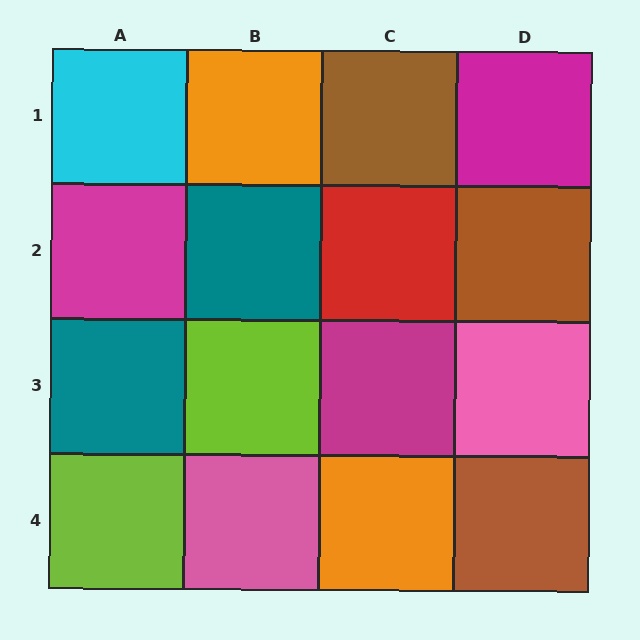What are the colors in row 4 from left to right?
Lime, pink, orange, brown.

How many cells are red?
1 cell is red.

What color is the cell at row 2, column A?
Magenta.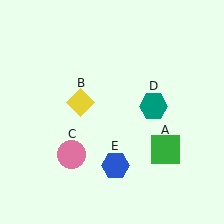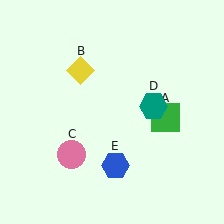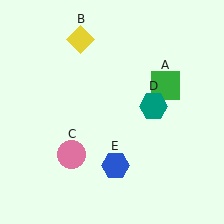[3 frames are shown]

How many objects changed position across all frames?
2 objects changed position: green square (object A), yellow diamond (object B).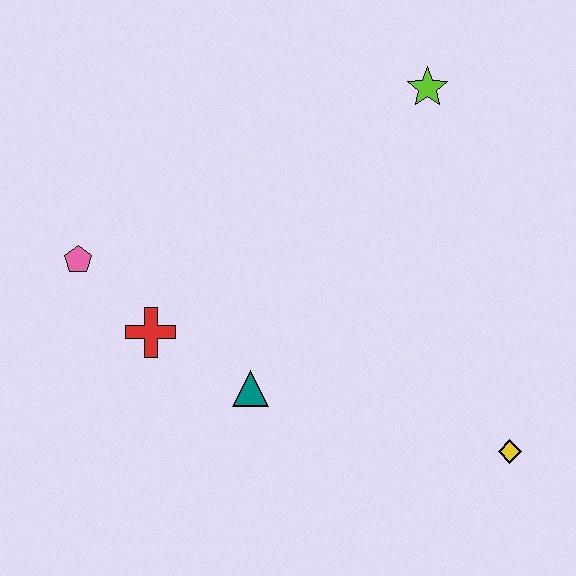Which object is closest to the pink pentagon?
The red cross is closest to the pink pentagon.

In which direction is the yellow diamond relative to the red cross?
The yellow diamond is to the right of the red cross.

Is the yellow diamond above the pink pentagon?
No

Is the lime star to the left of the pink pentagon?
No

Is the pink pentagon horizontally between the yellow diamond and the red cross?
No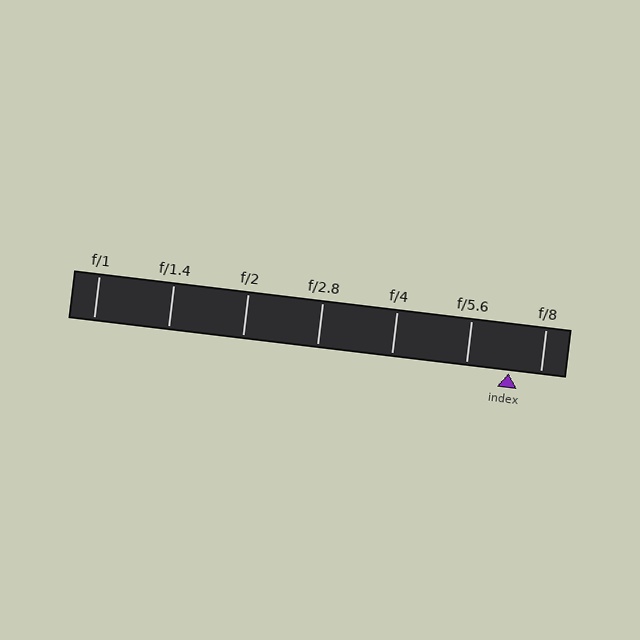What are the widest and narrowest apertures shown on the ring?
The widest aperture shown is f/1 and the narrowest is f/8.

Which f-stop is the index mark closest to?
The index mark is closest to f/8.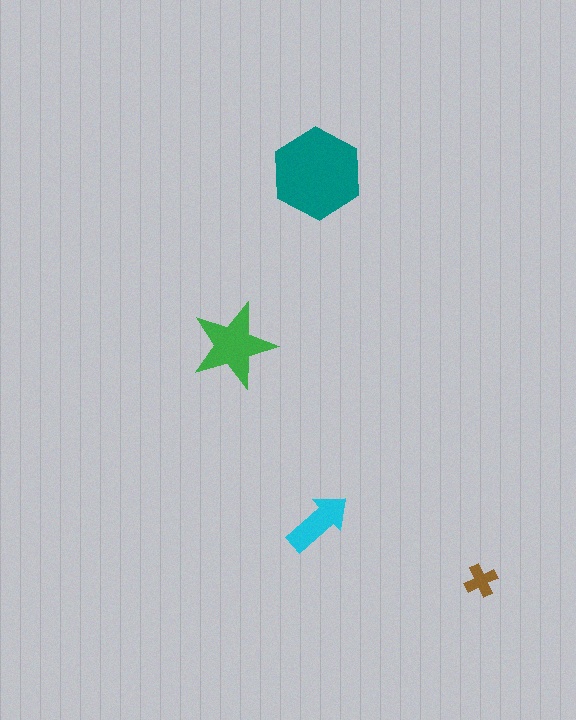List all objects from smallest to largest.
The brown cross, the cyan arrow, the green star, the teal hexagon.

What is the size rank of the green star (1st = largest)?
2nd.